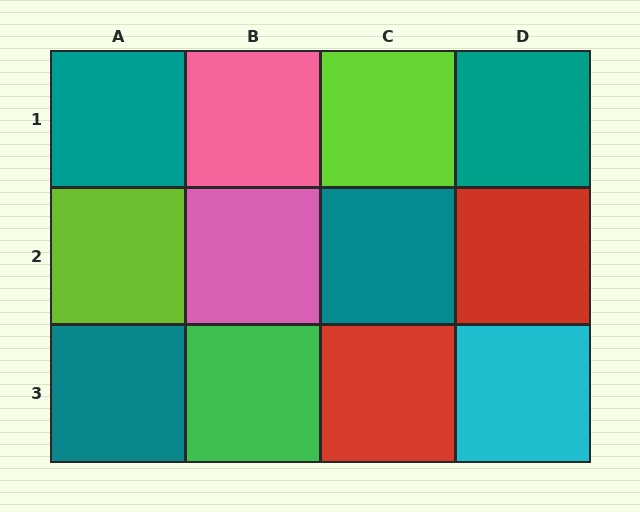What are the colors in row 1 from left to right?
Teal, pink, lime, teal.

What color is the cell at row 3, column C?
Red.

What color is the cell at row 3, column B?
Green.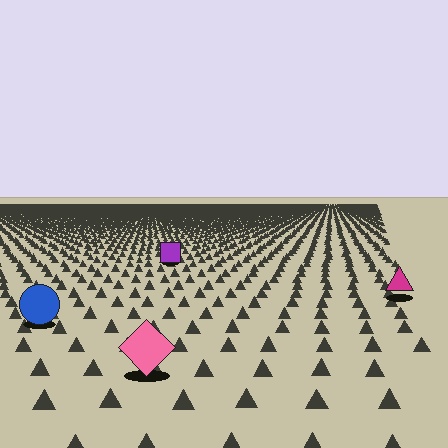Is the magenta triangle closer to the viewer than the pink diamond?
No. The pink diamond is closer — you can tell from the texture gradient: the ground texture is coarser near it.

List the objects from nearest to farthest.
From nearest to farthest: the pink diamond, the blue circle, the magenta triangle, the purple square.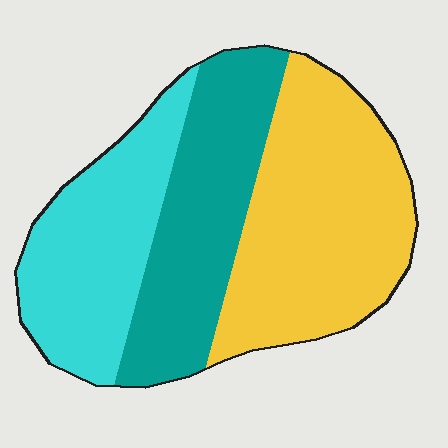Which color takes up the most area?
Yellow, at roughly 40%.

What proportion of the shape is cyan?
Cyan covers 29% of the shape.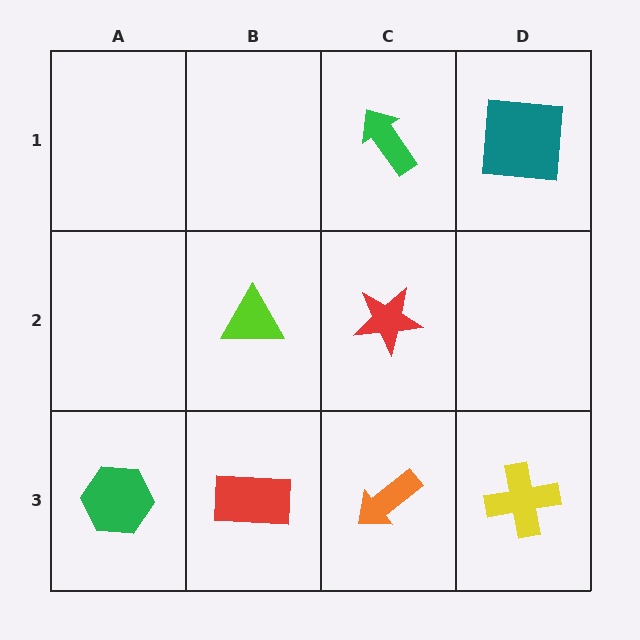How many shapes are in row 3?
4 shapes.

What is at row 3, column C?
An orange arrow.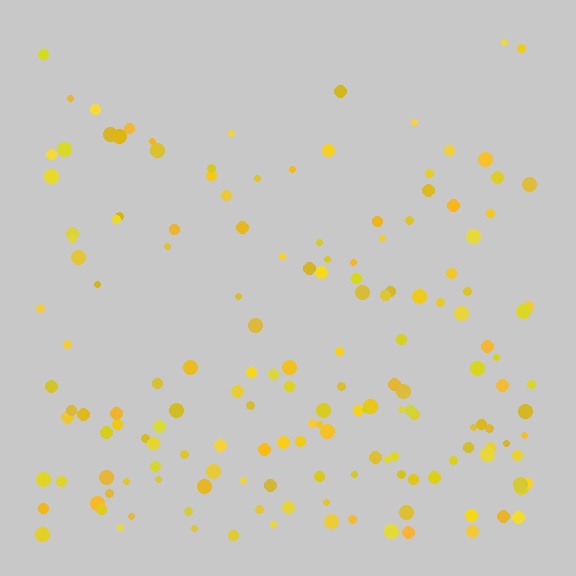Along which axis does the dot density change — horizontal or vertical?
Vertical.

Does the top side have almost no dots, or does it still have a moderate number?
Still a moderate number, just noticeably fewer than the bottom.